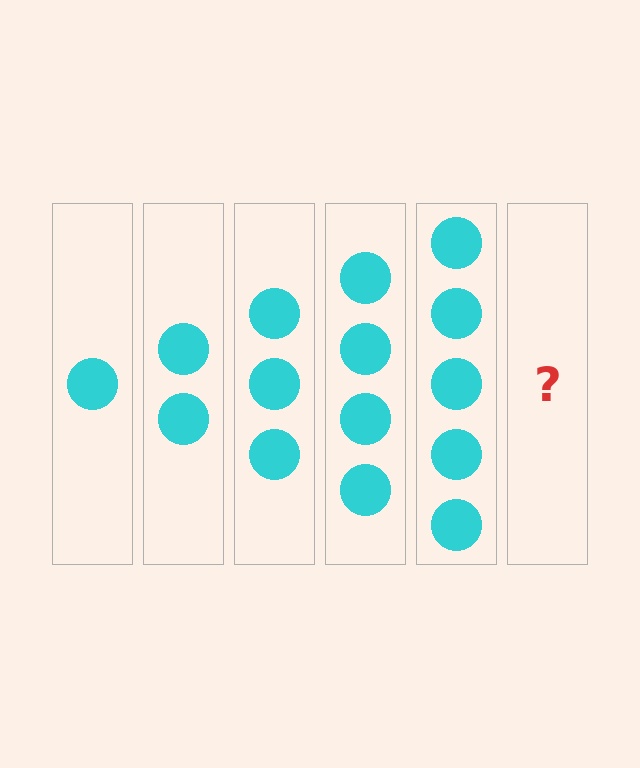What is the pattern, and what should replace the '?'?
The pattern is that each step adds one more circle. The '?' should be 6 circles.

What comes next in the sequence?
The next element should be 6 circles.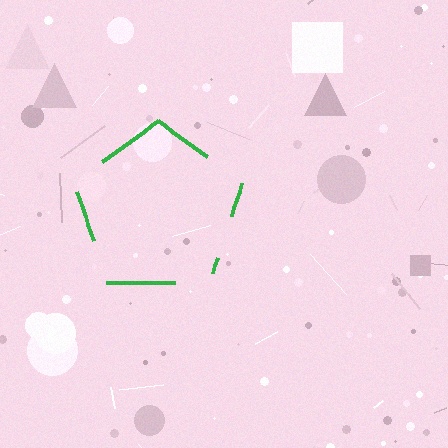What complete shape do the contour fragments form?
The contour fragments form a pentagon.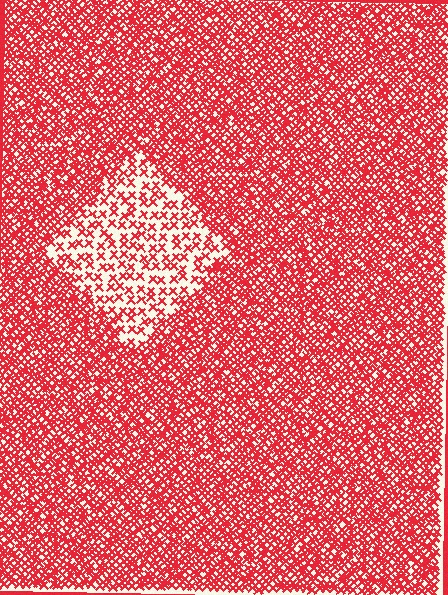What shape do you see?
I see a diamond.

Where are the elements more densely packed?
The elements are more densely packed outside the diamond boundary.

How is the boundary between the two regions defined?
The boundary is defined by a change in element density (approximately 2.5x ratio). All elements are the same color, size, and shape.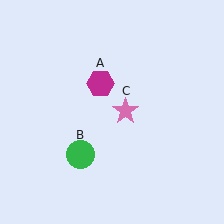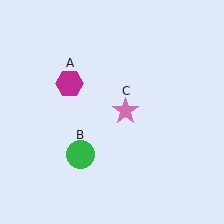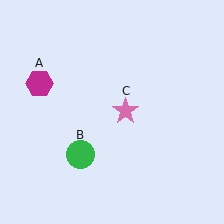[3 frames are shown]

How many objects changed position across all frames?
1 object changed position: magenta hexagon (object A).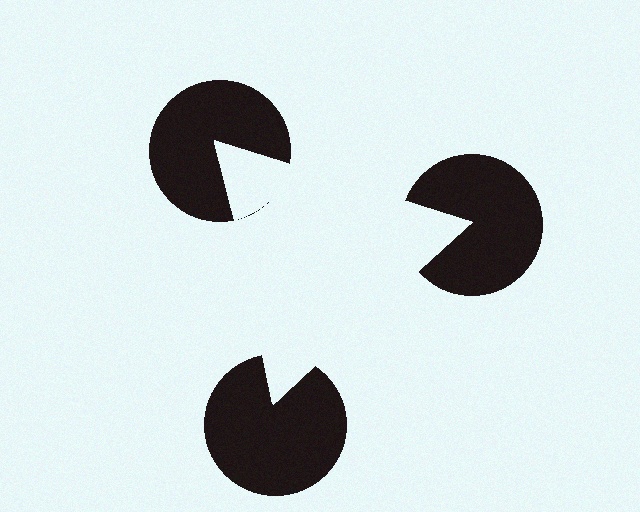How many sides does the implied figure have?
3 sides.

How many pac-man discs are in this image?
There are 3 — one at each vertex of the illusory triangle.